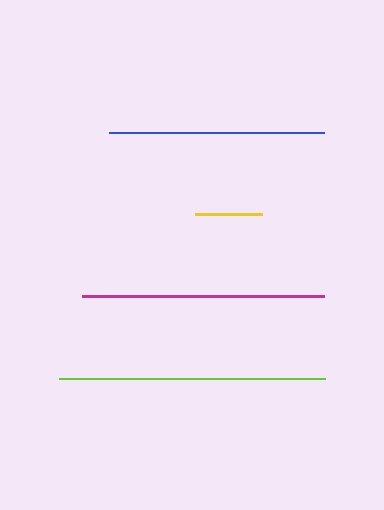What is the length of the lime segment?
The lime segment is approximately 266 pixels long.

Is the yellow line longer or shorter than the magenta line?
The magenta line is longer than the yellow line.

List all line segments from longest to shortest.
From longest to shortest: lime, magenta, blue, yellow.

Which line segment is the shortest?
The yellow line is the shortest at approximately 67 pixels.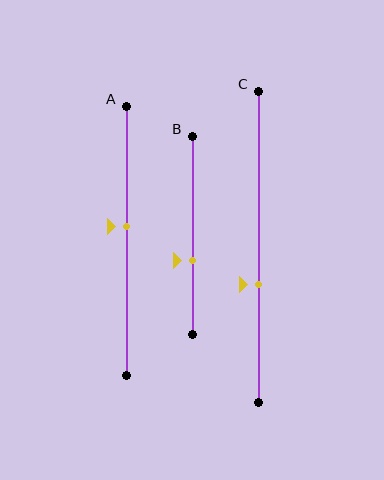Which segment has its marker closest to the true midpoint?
Segment A has its marker closest to the true midpoint.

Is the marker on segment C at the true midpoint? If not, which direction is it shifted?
No, the marker on segment C is shifted downward by about 12% of the segment length.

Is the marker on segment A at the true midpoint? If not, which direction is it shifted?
No, the marker on segment A is shifted upward by about 6% of the segment length.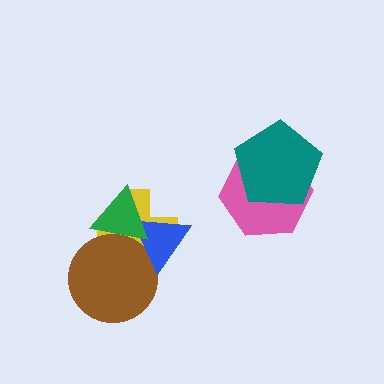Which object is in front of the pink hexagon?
The teal pentagon is in front of the pink hexagon.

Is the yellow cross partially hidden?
Yes, it is partially covered by another shape.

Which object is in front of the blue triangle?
The green triangle is in front of the blue triangle.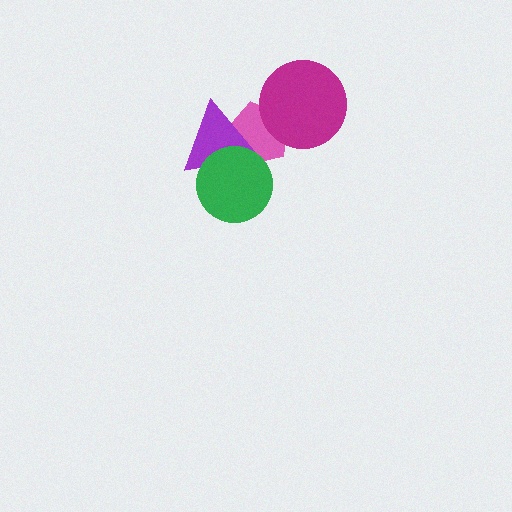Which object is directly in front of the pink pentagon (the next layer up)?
The purple triangle is directly in front of the pink pentagon.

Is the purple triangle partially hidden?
Yes, it is partially covered by another shape.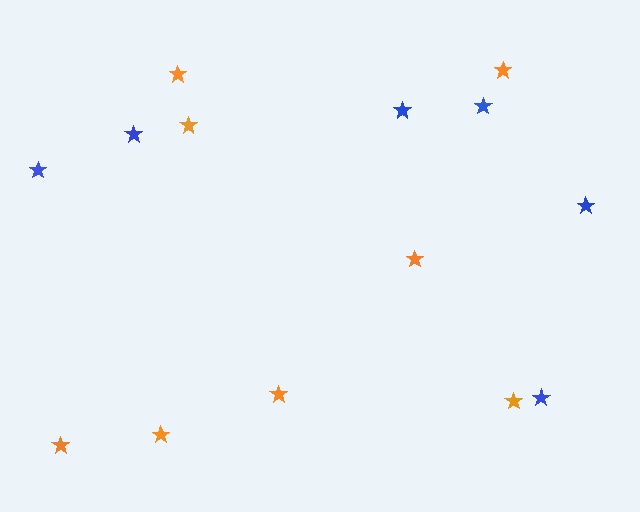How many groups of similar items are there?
There are 2 groups: one group of blue stars (6) and one group of orange stars (8).